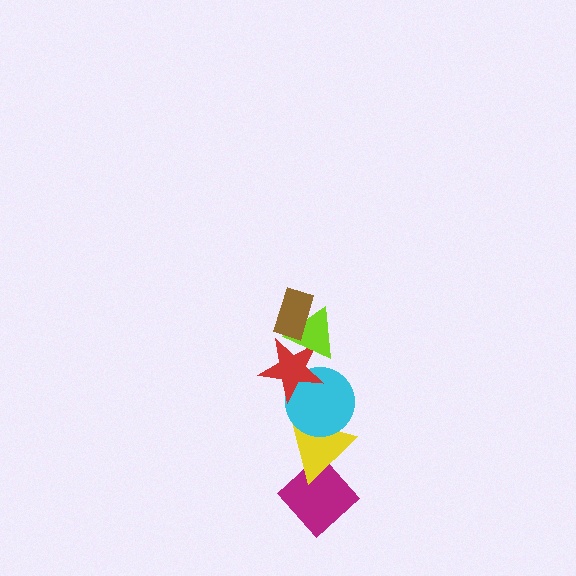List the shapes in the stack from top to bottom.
From top to bottom: the brown rectangle, the lime triangle, the red star, the cyan circle, the yellow triangle, the magenta diamond.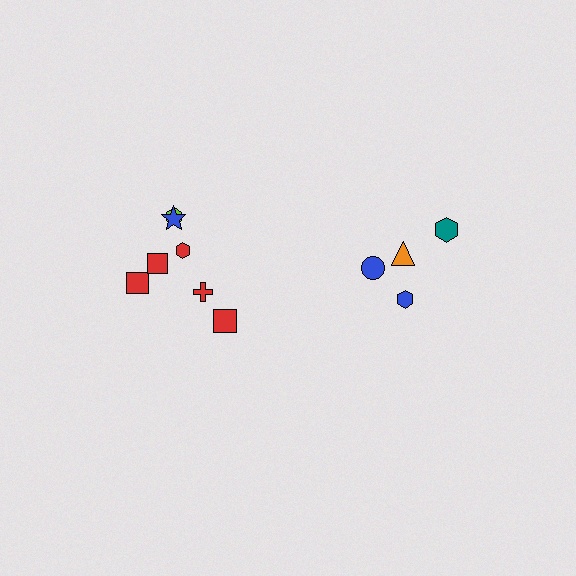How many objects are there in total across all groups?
There are 11 objects.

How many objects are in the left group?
There are 7 objects.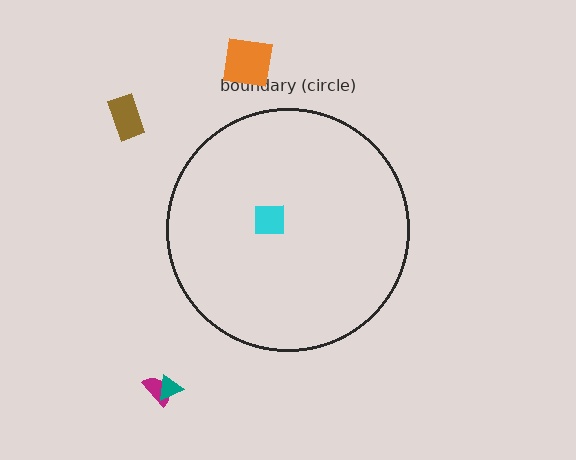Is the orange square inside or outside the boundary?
Outside.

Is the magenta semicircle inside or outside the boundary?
Outside.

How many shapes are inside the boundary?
1 inside, 4 outside.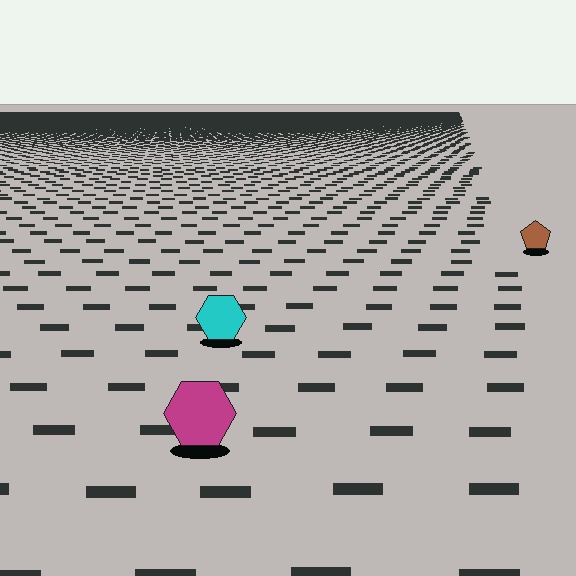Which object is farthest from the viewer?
The brown pentagon is farthest from the viewer. It appears smaller and the ground texture around it is denser.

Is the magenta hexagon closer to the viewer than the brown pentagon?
Yes. The magenta hexagon is closer — you can tell from the texture gradient: the ground texture is coarser near it.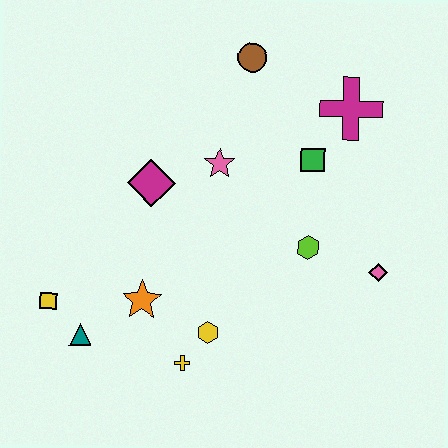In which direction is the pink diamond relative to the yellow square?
The pink diamond is to the right of the yellow square.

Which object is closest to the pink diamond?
The lime hexagon is closest to the pink diamond.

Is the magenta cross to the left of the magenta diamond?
No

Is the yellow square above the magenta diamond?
No